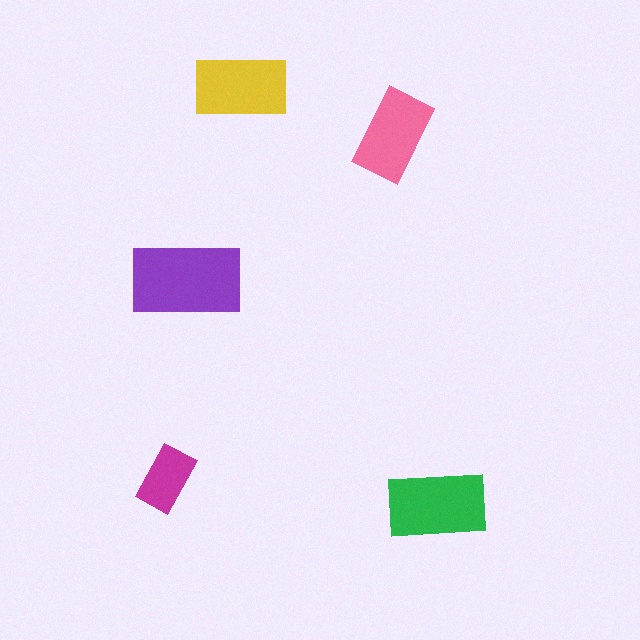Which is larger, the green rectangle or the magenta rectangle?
The green one.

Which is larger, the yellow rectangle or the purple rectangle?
The purple one.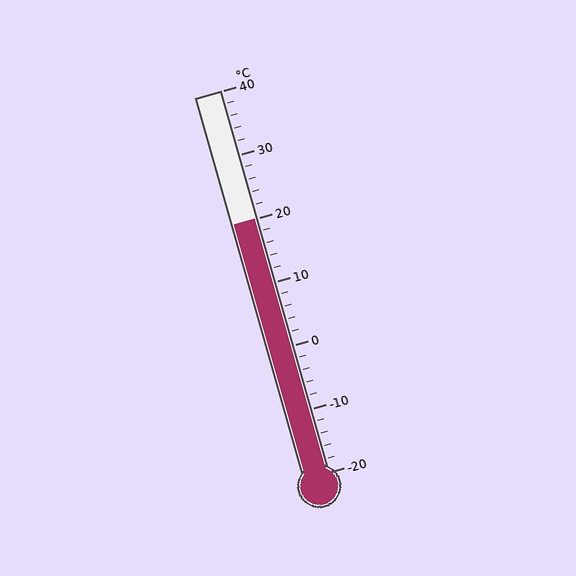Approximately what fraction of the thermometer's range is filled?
The thermometer is filled to approximately 65% of its range.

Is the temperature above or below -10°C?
The temperature is above -10°C.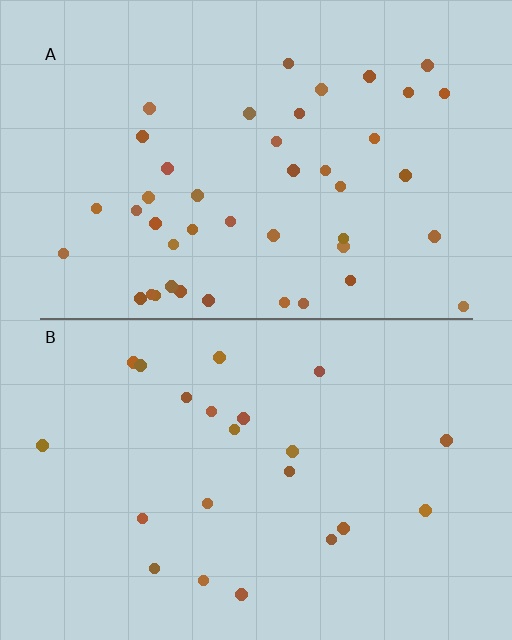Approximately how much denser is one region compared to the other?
Approximately 2.0× — region A over region B.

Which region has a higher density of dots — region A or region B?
A (the top).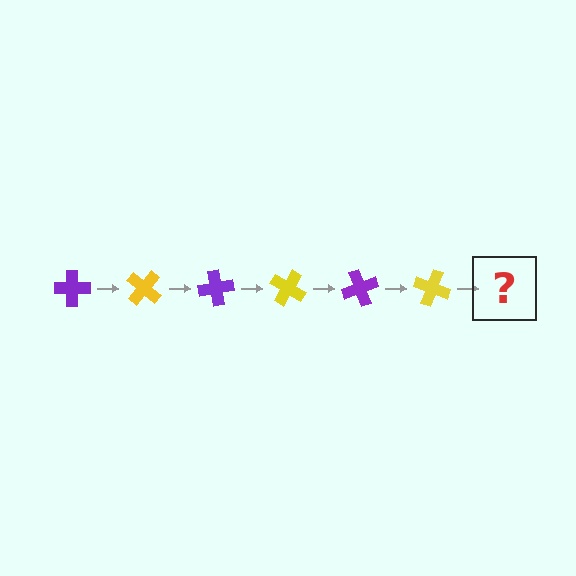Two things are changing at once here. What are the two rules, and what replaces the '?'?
The two rules are that it rotates 40 degrees each step and the color cycles through purple and yellow. The '?' should be a purple cross, rotated 240 degrees from the start.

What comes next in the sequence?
The next element should be a purple cross, rotated 240 degrees from the start.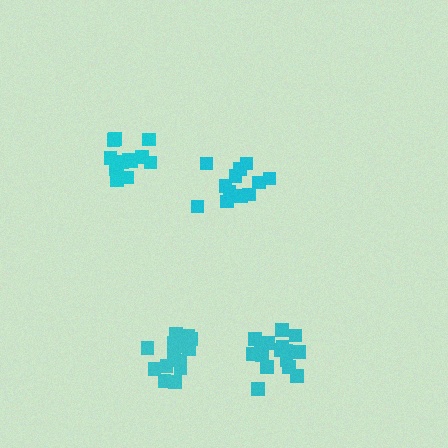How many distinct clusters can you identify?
There are 4 distinct clusters.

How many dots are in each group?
Group 1: 12 dots, Group 2: 13 dots, Group 3: 14 dots, Group 4: 16 dots (55 total).